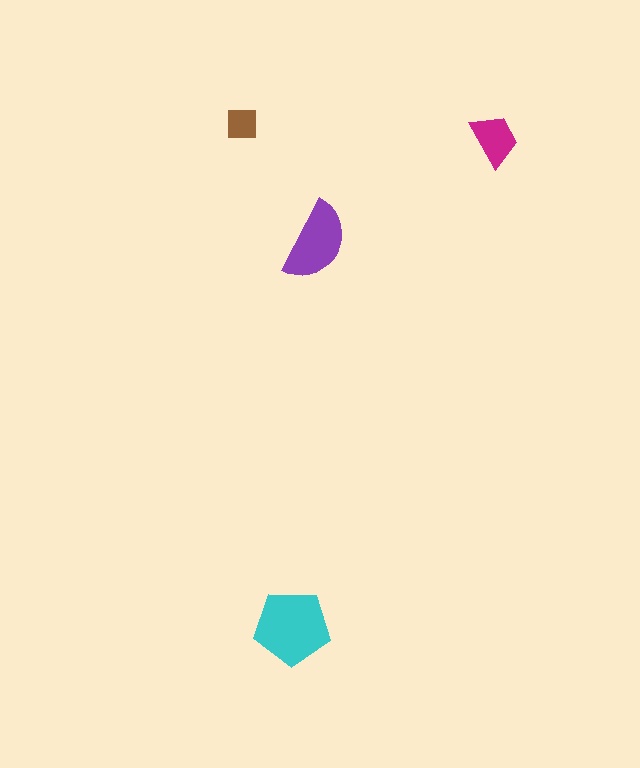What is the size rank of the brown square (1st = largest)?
4th.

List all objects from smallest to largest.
The brown square, the magenta trapezoid, the purple semicircle, the cyan pentagon.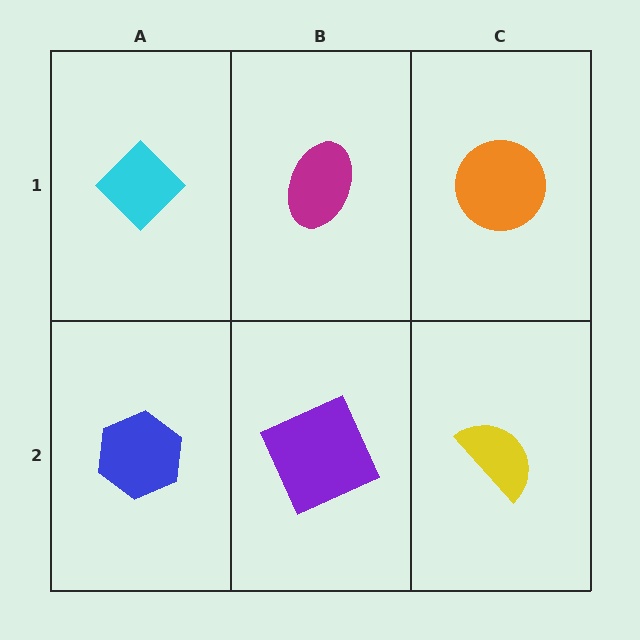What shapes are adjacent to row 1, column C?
A yellow semicircle (row 2, column C), a magenta ellipse (row 1, column B).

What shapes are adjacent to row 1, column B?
A purple square (row 2, column B), a cyan diamond (row 1, column A), an orange circle (row 1, column C).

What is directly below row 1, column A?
A blue hexagon.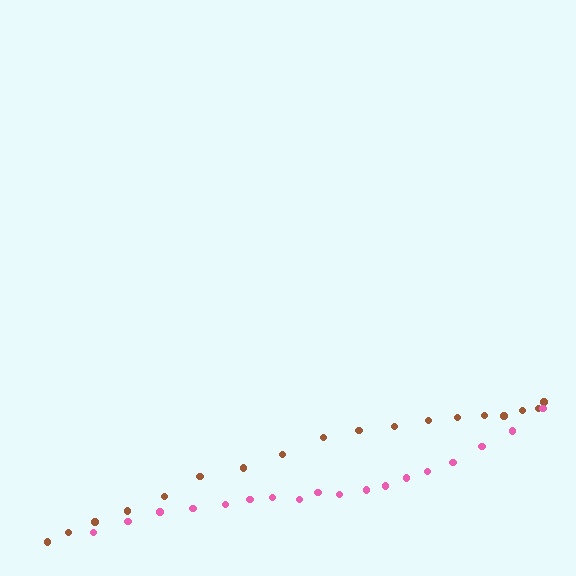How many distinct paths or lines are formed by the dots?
There are 2 distinct paths.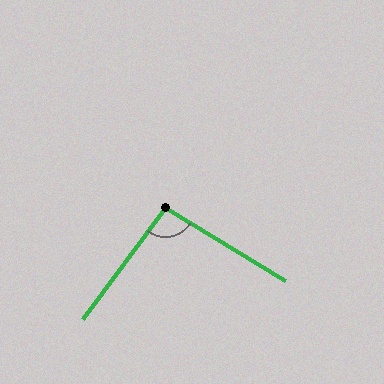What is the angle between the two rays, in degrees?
Approximately 95 degrees.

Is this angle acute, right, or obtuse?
It is approximately a right angle.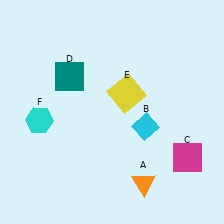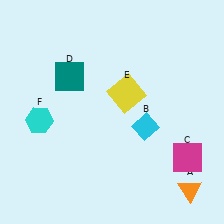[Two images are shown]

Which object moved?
The orange triangle (A) moved right.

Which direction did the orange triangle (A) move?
The orange triangle (A) moved right.